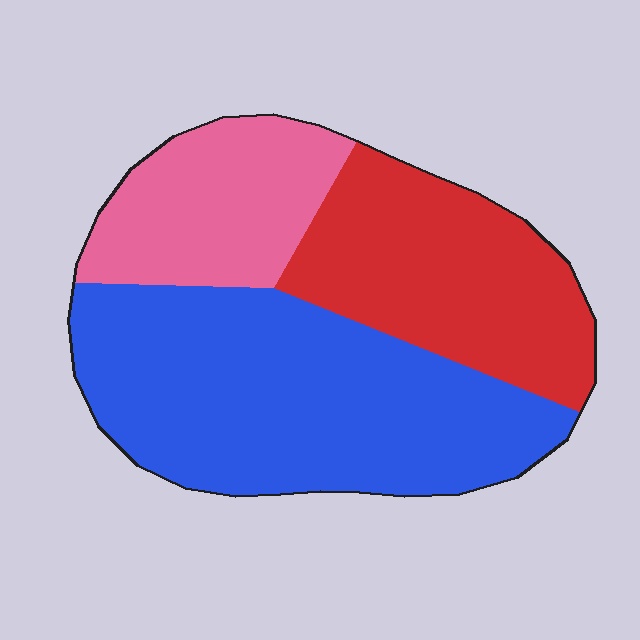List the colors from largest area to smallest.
From largest to smallest: blue, red, pink.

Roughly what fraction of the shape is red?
Red takes up about one third (1/3) of the shape.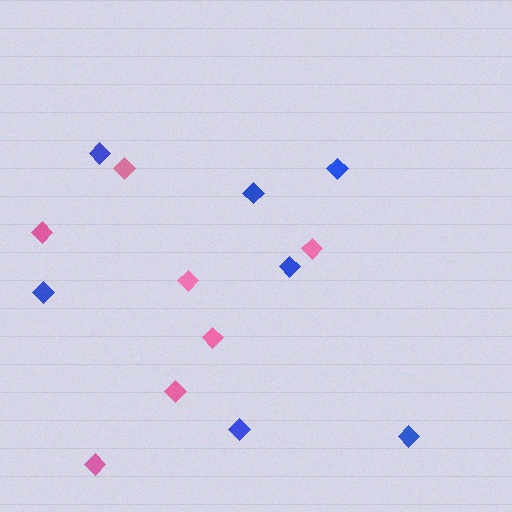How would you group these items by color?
There are 2 groups: one group of pink diamonds (7) and one group of blue diamonds (7).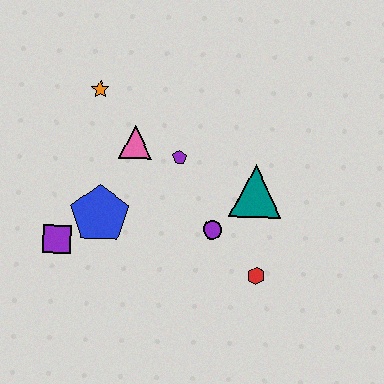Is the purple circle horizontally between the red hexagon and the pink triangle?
Yes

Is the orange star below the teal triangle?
No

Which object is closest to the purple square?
The blue pentagon is closest to the purple square.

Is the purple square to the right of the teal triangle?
No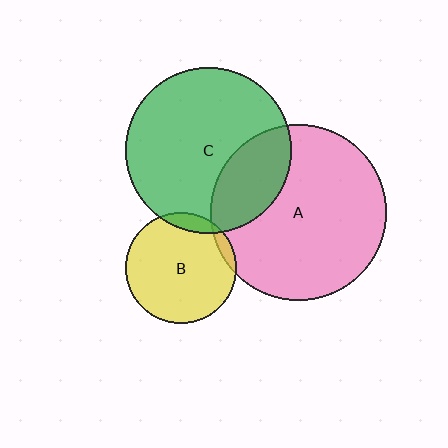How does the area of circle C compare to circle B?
Approximately 2.3 times.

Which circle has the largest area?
Circle A (pink).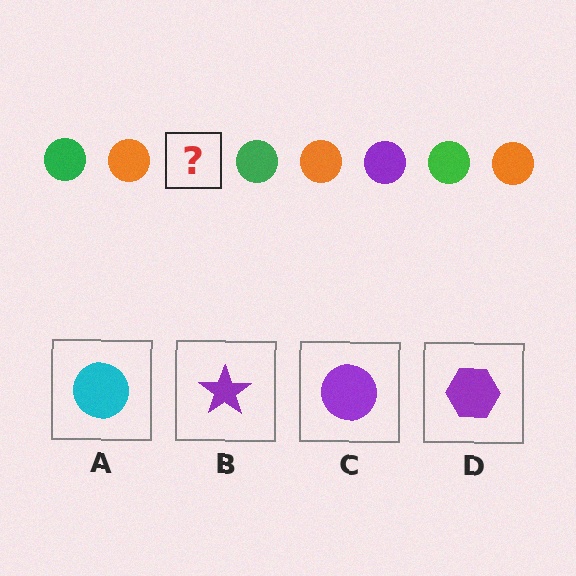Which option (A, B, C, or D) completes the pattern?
C.